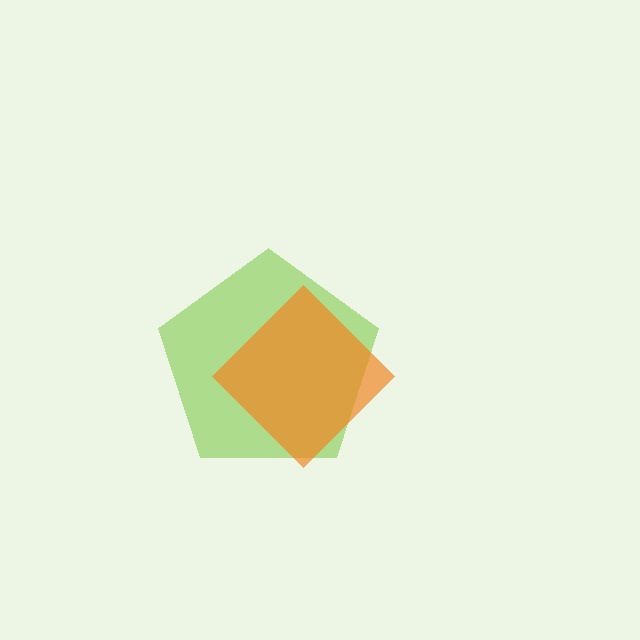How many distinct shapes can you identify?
There are 2 distinct shapes: a lime pentagon, an orange diamond.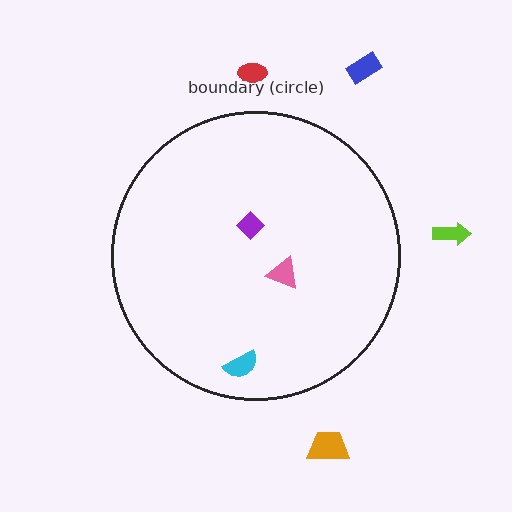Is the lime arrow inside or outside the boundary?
Outside.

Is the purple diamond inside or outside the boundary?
Inside.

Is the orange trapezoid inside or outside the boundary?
Outside.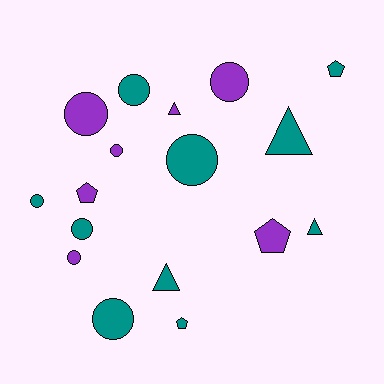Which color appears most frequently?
Teal, with 10 objects.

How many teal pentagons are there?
There are 2 teal pentagons.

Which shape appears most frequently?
Circle, with 9 objects.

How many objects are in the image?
There are 17 objects.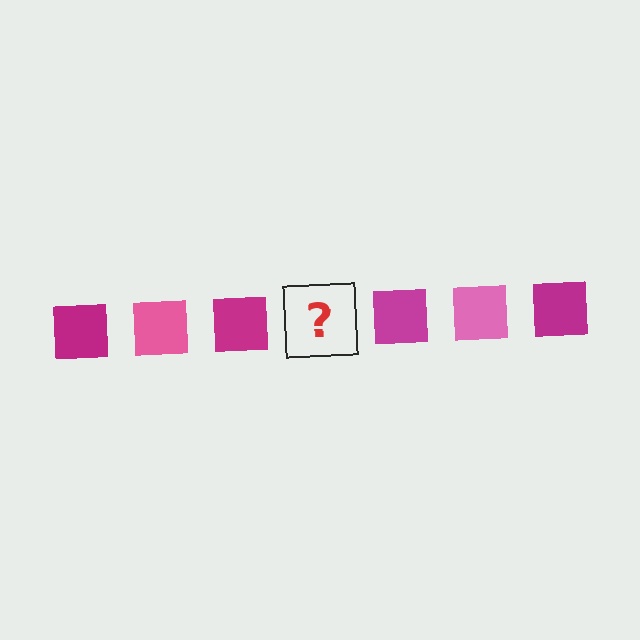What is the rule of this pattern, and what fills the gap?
The rule is that the pattern cycles through magenta, pink squares. The gap should be filled with a pink square.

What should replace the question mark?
The question mark should be replaced with a pink square.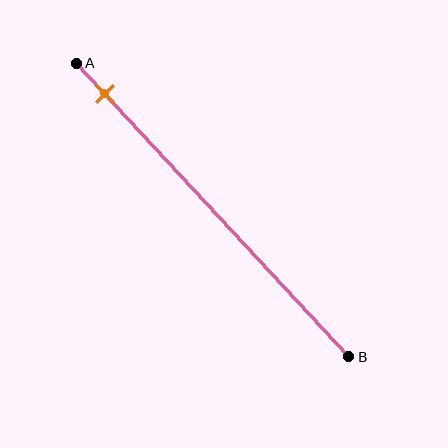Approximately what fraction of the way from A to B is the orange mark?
The orange mark is approximately 10% of the way from A to B.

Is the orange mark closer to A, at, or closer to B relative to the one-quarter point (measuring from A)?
The orange mark is closer to point A than the one-quarter point of segment AB.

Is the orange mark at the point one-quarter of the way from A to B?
No, the mark is at about 10% from A, not at the 25% one-quarter point.